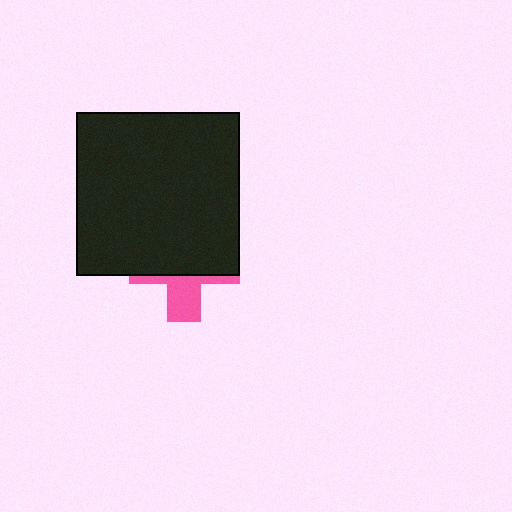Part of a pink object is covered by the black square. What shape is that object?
It is a cross.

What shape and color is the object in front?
The object in front is a black square.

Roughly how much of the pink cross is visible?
A small part of it is visible (roughly 34%).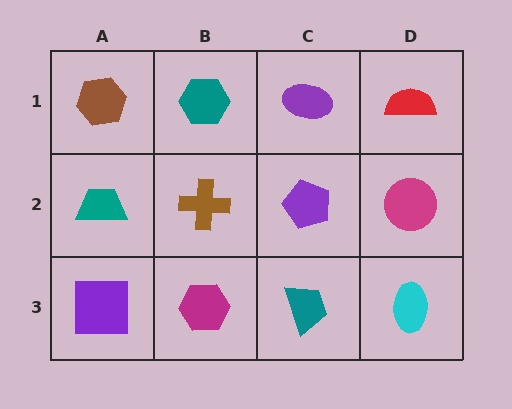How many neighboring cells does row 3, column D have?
2.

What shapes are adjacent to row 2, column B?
A teal hexagon (row 1, column B), a magenta hexagon (row 3, column B), a teal trapezoid (row 2, column A), a purple pentagon (row 2, column C).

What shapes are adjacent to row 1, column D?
A magenta circle (row 2, column D), a purple ellipse (row 1, column C).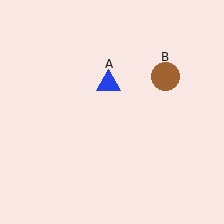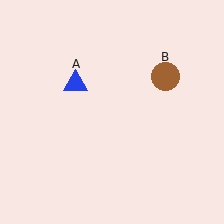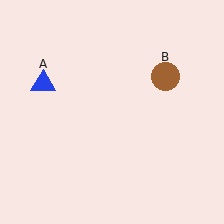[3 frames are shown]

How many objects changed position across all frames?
1 object changed position: blue triangle (object A).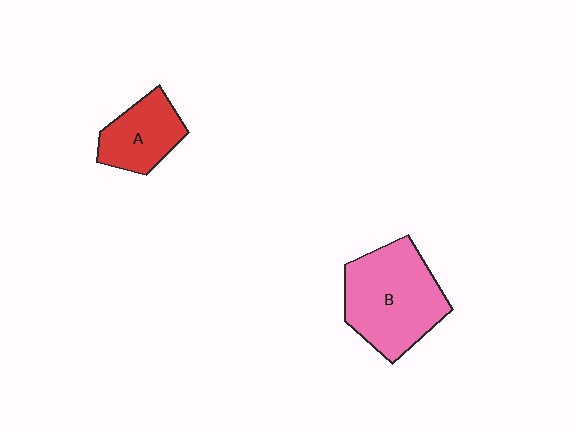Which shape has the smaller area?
Shape A (red).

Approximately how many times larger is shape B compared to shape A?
Approximately 1.8 times.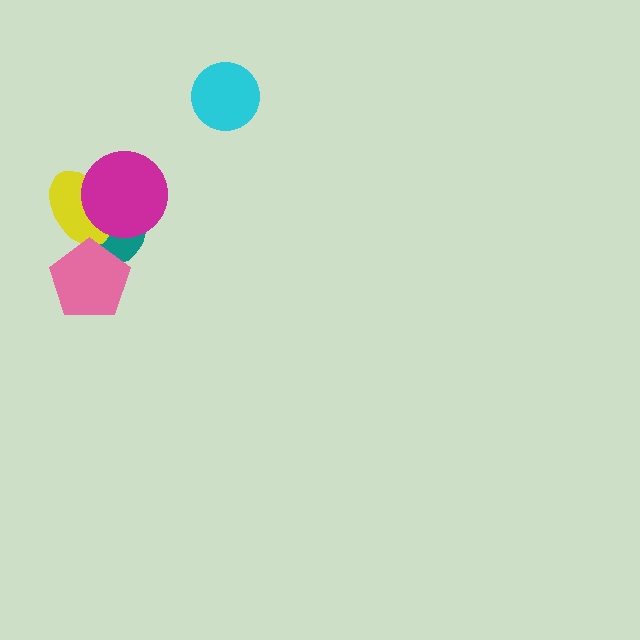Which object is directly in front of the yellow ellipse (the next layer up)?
The magenta circle is directly in front of the yellow ellipse.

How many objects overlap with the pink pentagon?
3 objects overlap with the pink pentagon.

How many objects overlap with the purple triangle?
4 objects overlap with the purple triangle.